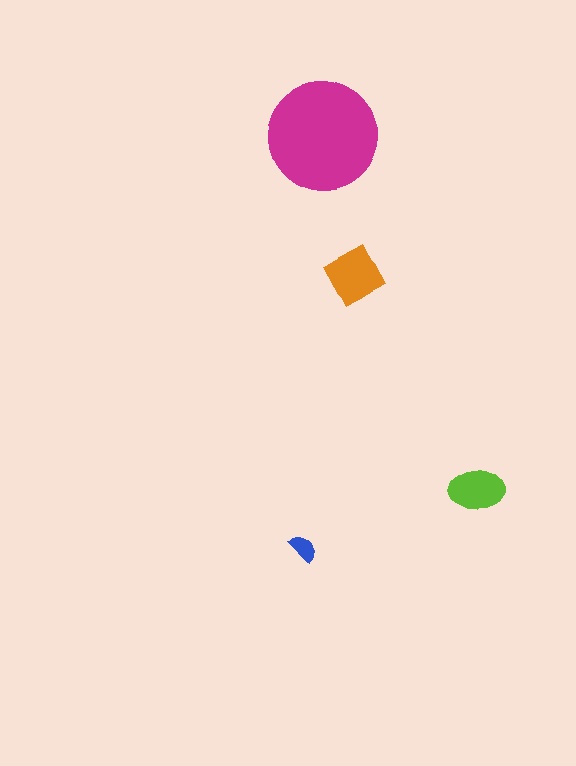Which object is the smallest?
The blue semicircle.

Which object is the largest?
The magenta circle.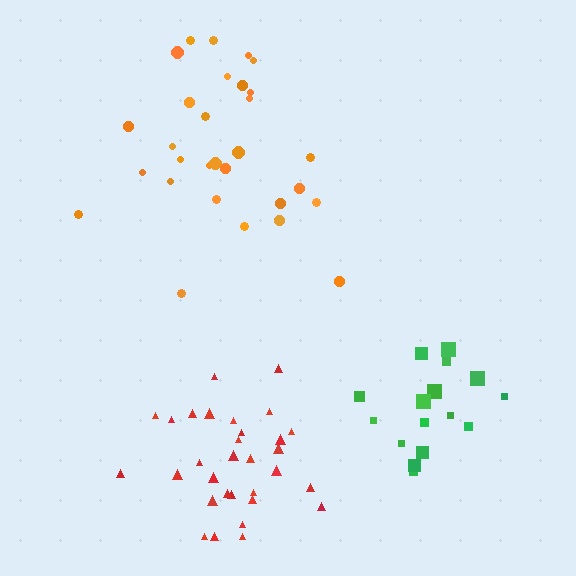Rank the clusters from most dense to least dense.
red, green, orange.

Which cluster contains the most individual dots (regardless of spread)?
Red (31).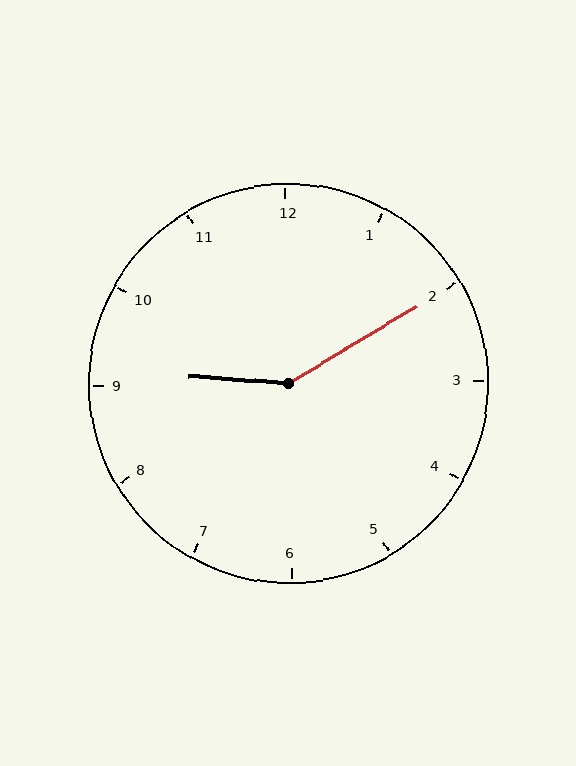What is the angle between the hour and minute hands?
Approximately 145 degrees.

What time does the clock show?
9:10.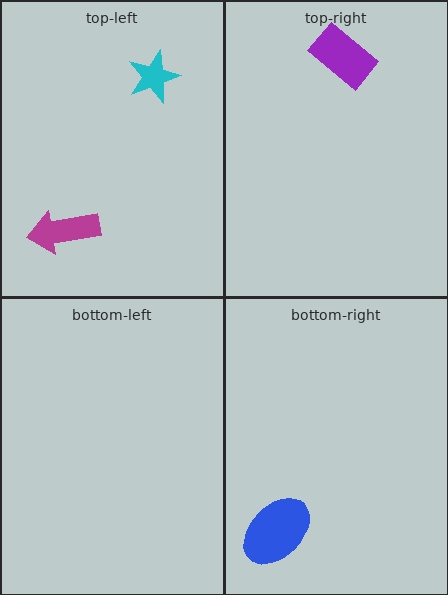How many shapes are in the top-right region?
1.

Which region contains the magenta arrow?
The top-left region.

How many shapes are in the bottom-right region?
1.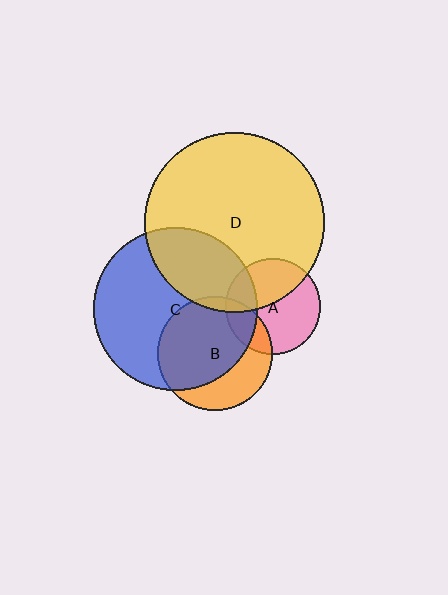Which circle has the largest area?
Circle D (yellow).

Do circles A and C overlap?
Yes.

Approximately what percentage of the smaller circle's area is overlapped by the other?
Approximately 25%.